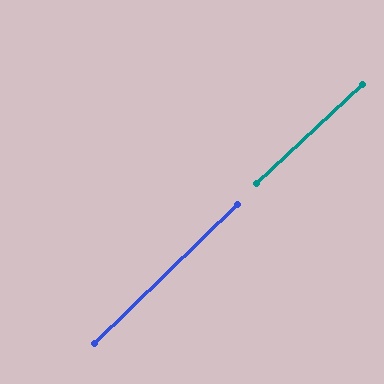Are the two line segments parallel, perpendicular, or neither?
Parallel — their directions differ by only 1.1°.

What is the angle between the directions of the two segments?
Approximately 1 degree.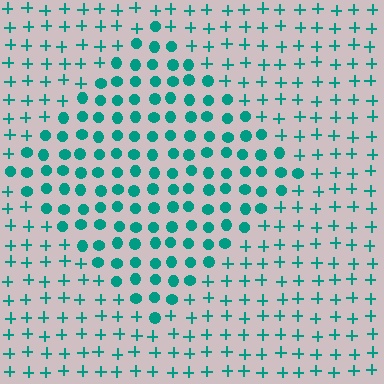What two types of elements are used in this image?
The image uses circles inside the diamond region and plus signs outside it.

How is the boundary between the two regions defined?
The boundary is defined by a change in element shape: circles inside vs. plus signs outside. All elements share the same color and spacing.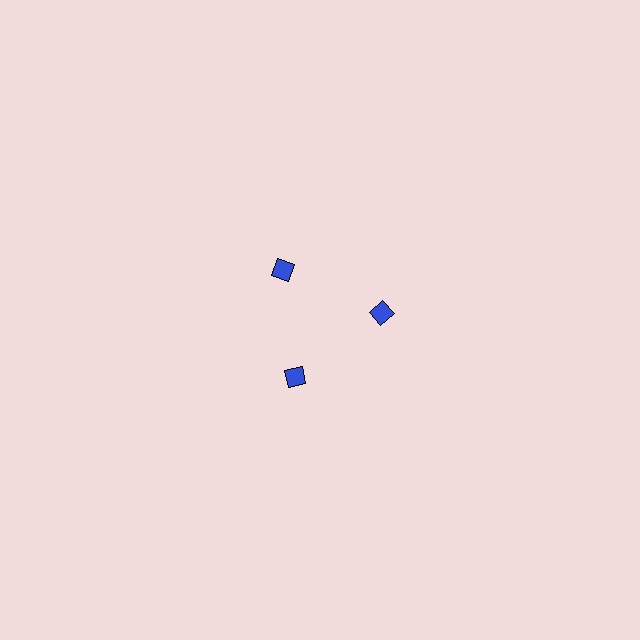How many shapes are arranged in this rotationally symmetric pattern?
There are 3 shapes, arranged in 3 groups of 1.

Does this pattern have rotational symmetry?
Yes, this pattern has 3-fold rotational symmetry. It looks the same after rotating 120 degrees around the center.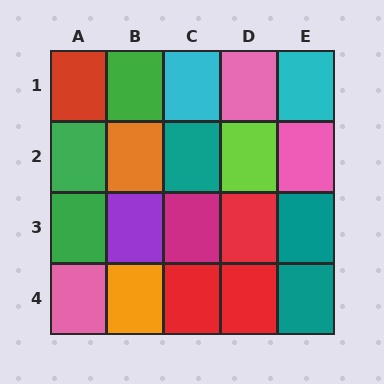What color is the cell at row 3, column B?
Purple.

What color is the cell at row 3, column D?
Red.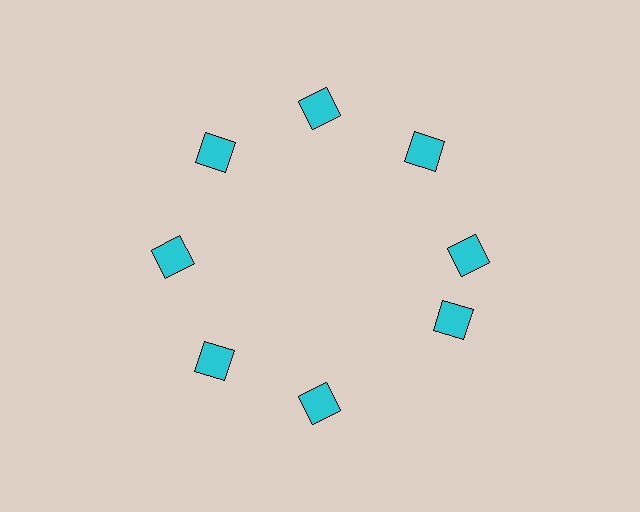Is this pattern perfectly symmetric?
No. The 8 cyan diamonds are arranged in a ring, but one element near the 4 o'clock position is rotated out of alignment along the ring, breaking the 8-fold rotational symmetry.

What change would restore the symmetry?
The symmetry would be restored by rotating it back into even spacing with its neighbors so that all 8 diamonds sit at equal angles and equal distance from the center.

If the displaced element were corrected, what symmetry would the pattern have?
It would have 8-fold rotational symmetry — the pattern would map onto itself every 45 degrees.